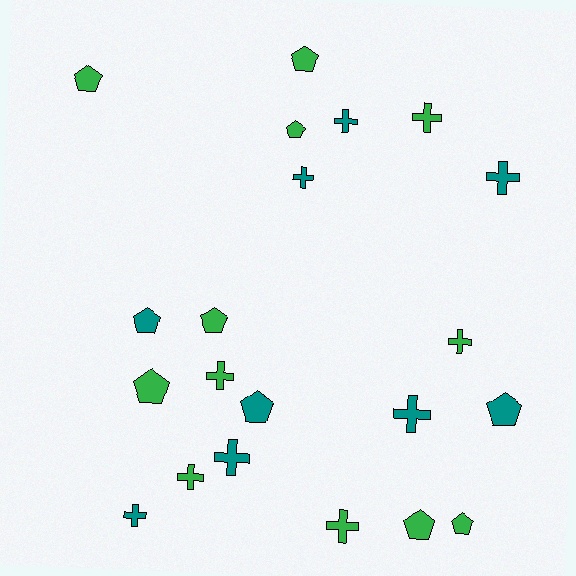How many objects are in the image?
There are 21 objects.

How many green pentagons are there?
There are 7 green pentagons.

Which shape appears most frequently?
Cross, with 11 objects.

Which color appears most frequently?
Green, with 12 objects.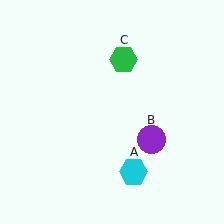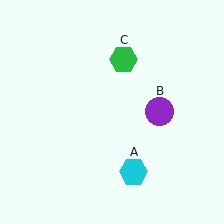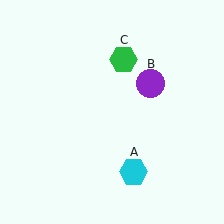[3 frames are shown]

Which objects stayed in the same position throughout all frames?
Cyan hexagon (object A) and green hexagon (object C) remained stationary.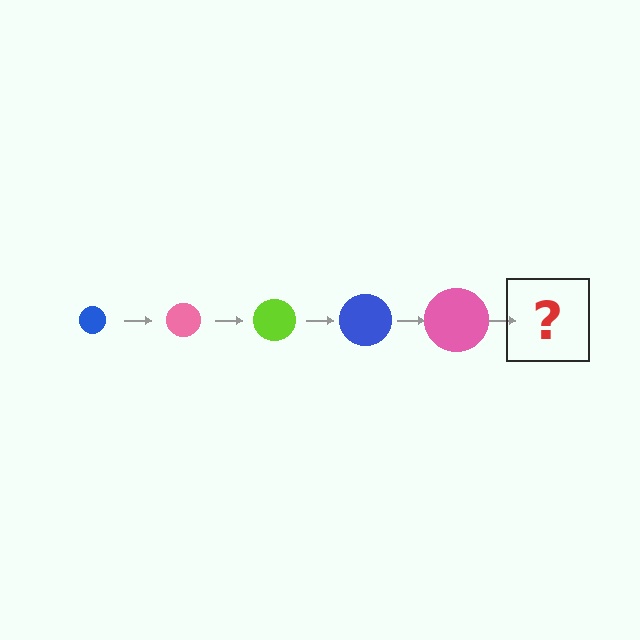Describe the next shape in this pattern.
It should be a lime circle, larger than the previous one.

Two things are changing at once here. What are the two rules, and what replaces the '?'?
The two rules are that the circle grows larger each step and the color cycles through blue, pink, and lime. The '?' should be a lime circle, larger than the previous one.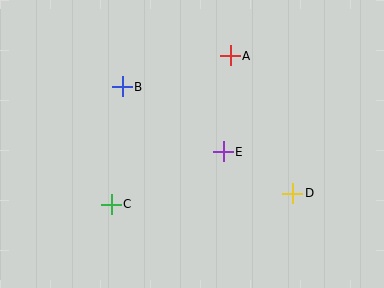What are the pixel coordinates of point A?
Point A is at (230, 56).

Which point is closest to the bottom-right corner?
Point D is closest to the bottom-right corner.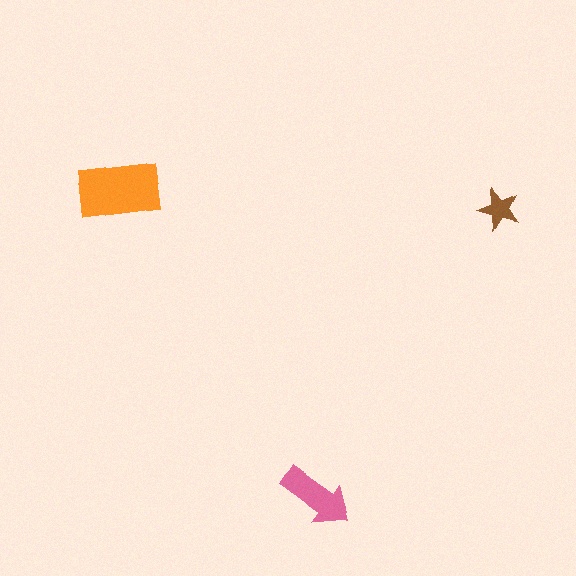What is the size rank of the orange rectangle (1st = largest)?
1st.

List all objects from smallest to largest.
The brown star, the pink arrow, the orange rectangle.